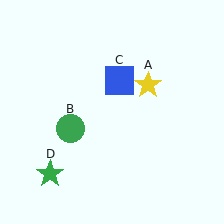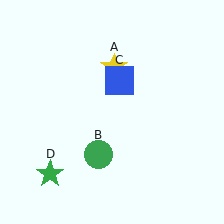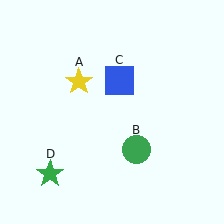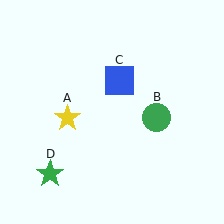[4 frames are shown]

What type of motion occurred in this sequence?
The yellow star (object A), green circle (object B) rotated counterclockwise around the center of the scene.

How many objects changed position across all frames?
2 objects changed position: yellow star (object A), green circle (object B).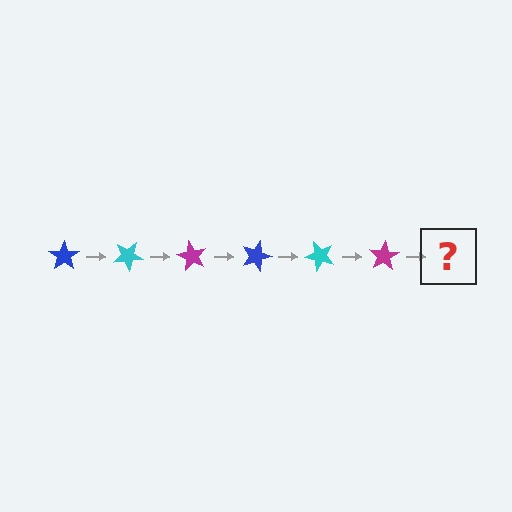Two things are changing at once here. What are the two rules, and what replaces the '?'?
The two rules are that it rotates 30 degrees each step and the color cycles through blue, cyan, and magenta. The '?' should be a blue star, rotated 180 degrees from the start.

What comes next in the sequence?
The next element should be a blue star, rotated 180 degrees from the start.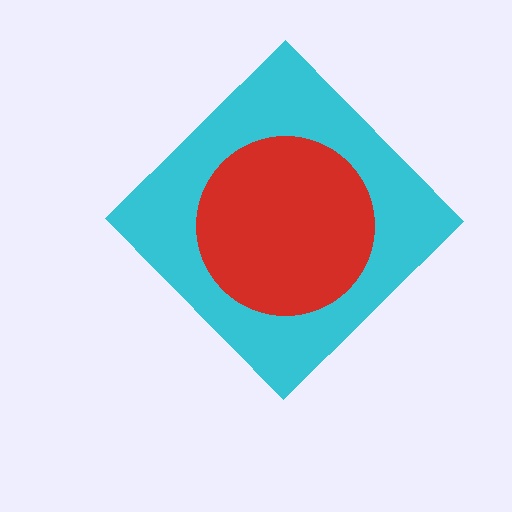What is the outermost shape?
The cyan diamond.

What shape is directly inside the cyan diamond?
The red circle.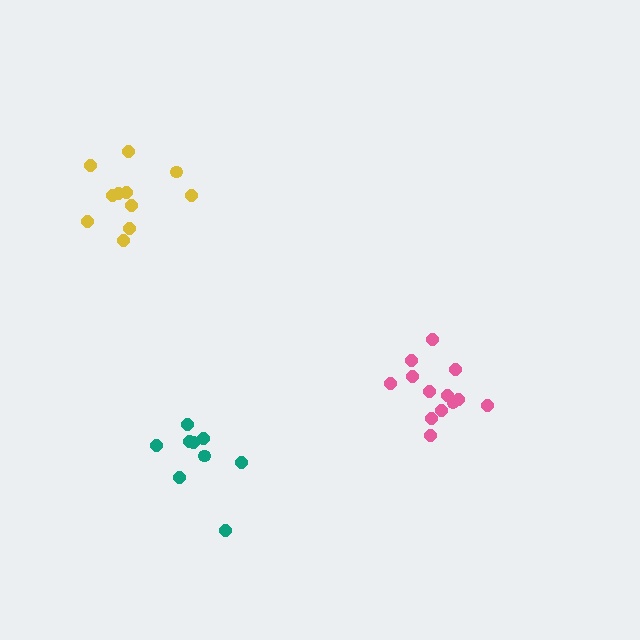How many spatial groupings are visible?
There are 3 spatial groupings.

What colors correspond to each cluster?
The clusters are colored: teal, yellow, pink.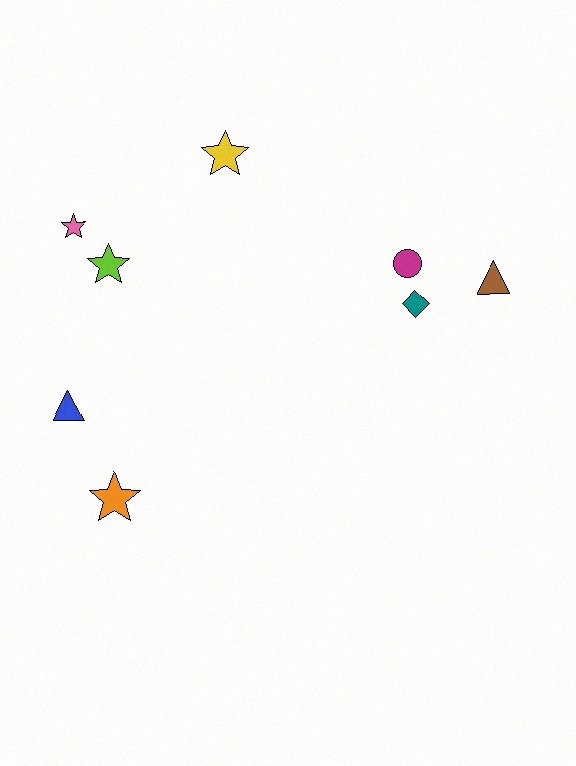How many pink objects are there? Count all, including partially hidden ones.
There is 1 pink object.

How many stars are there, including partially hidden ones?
There are 4 stars.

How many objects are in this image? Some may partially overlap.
There are 8 objects.